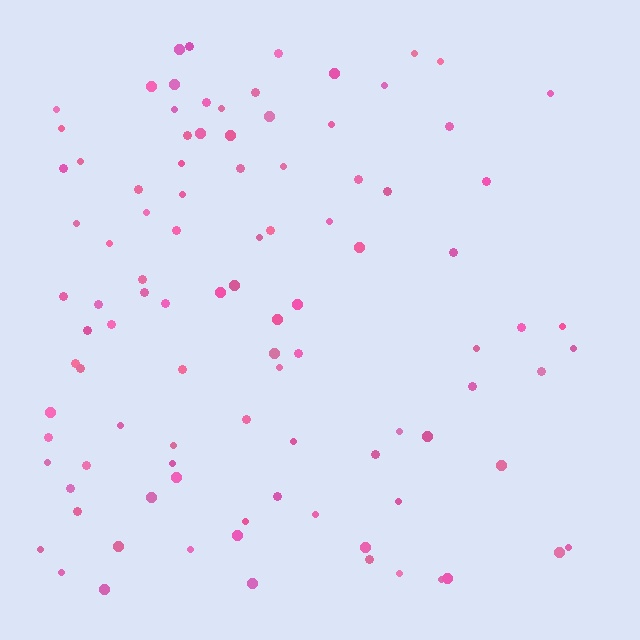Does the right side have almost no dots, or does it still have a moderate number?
Still a moderate number, just noticeably fewer than the left.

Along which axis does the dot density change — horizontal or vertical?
Horizontal.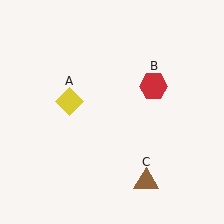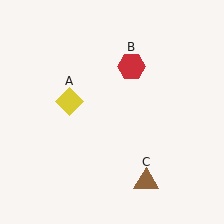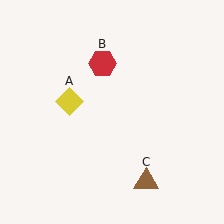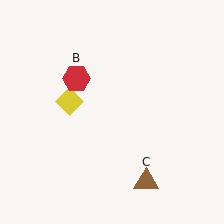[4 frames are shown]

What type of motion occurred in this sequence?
The red hexagon (object B) rotated counterclockwise around the center of the scene.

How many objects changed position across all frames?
1 object changed position: red hexagon (object B).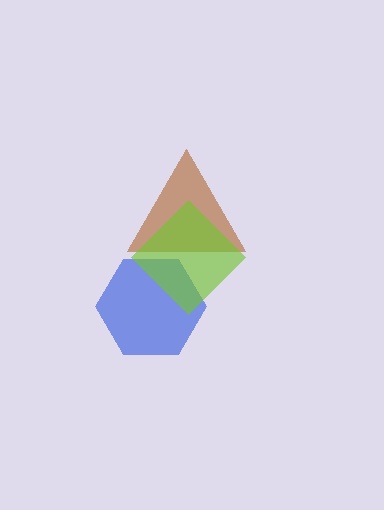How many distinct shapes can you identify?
There are 3 distinct shapes: a brown triangle, a blue hexagon, a lime diamond.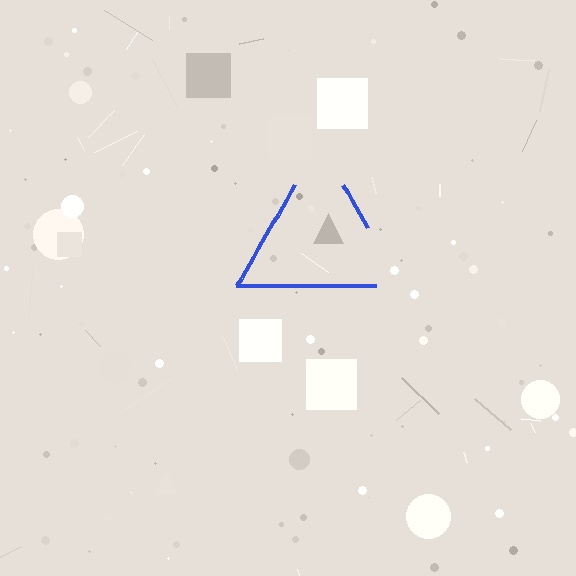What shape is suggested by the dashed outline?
The dashed outline suggests a triangle.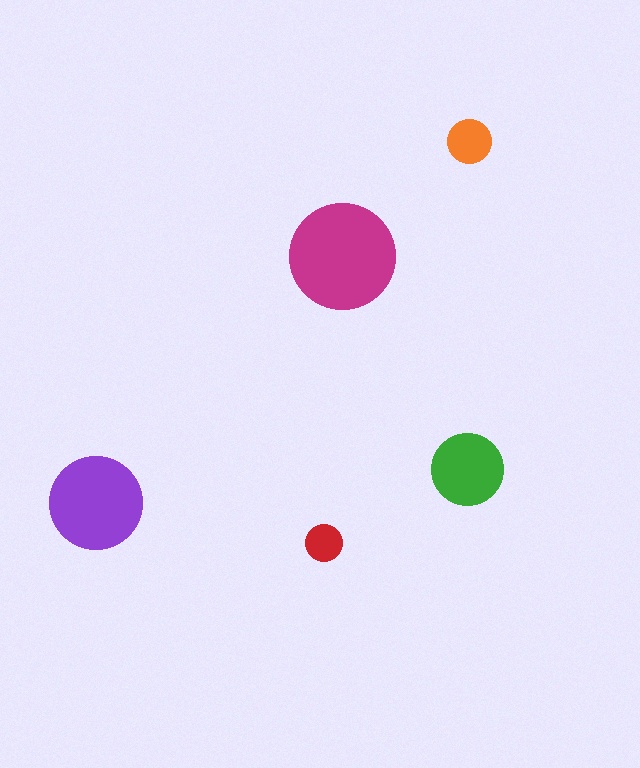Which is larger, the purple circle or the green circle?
The purple one.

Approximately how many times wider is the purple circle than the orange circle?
About 2 times wider.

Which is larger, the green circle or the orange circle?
The green one.